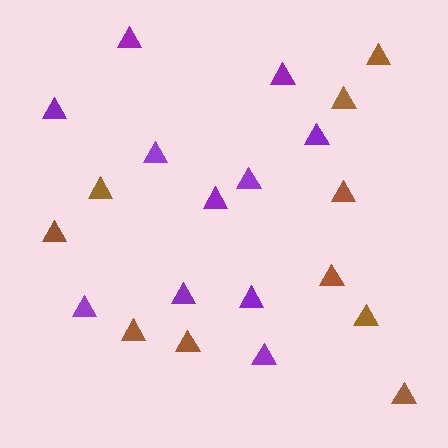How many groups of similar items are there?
There are 2 groups: one group of purple triangles (11) and one group of brown triangles (10).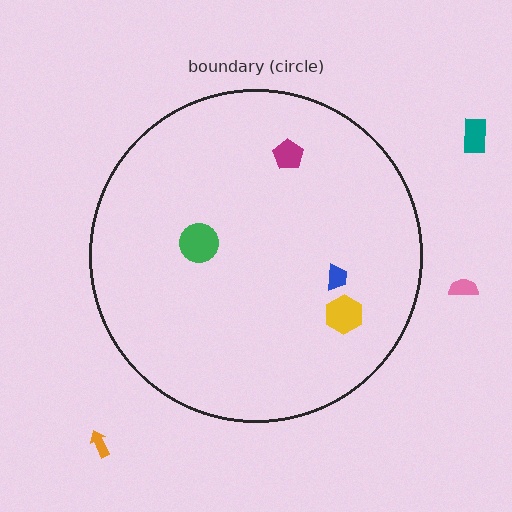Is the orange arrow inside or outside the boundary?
Outside.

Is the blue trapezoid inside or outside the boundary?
Inside.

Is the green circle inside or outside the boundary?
Inside.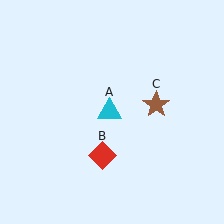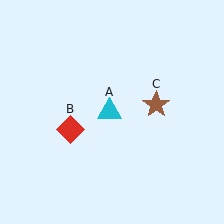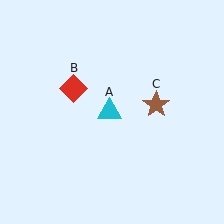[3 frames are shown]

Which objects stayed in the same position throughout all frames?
Cyan triangle (object A) and brown star (object C) remained stationary.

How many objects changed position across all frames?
1 object changed position: red diamond (object B).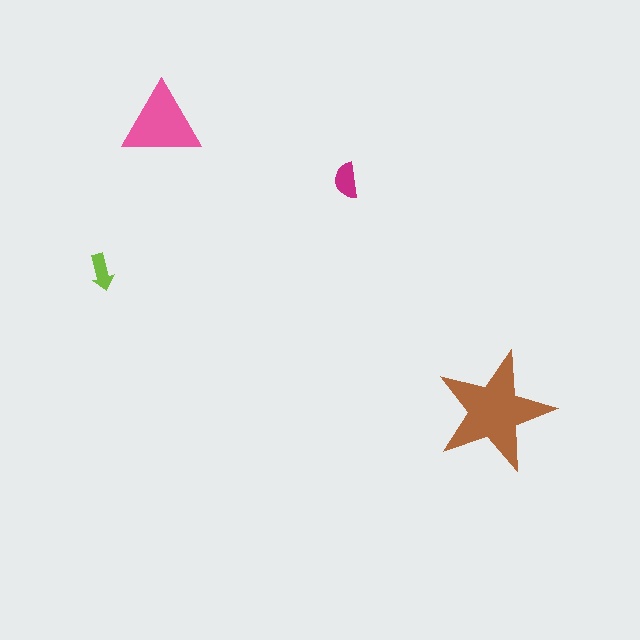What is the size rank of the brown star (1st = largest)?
1st.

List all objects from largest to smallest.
The brown star, the pink triangle, the magenta semicircle, the lime arrow.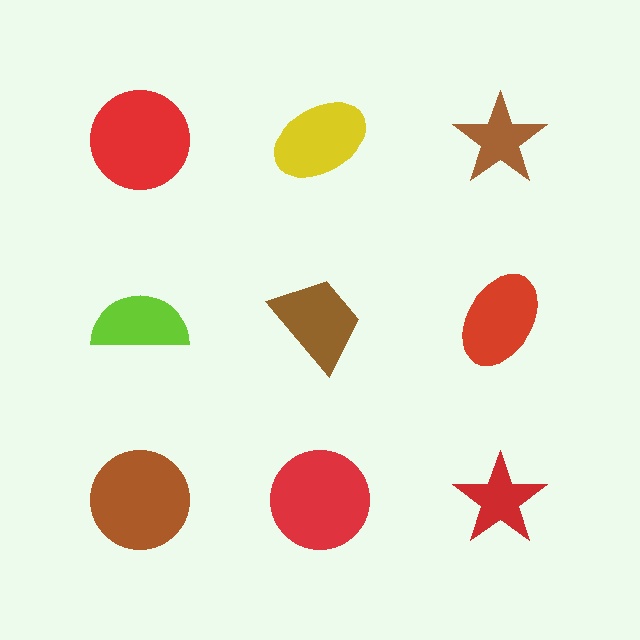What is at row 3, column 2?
A red circle.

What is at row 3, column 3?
A red star.